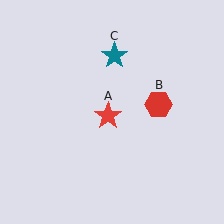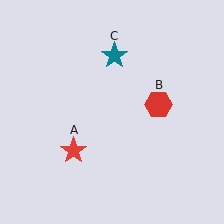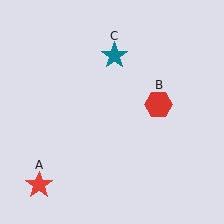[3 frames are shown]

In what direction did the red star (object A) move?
The red star (object A) moved down and to the left.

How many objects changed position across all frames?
1 object changed position: red star (object A).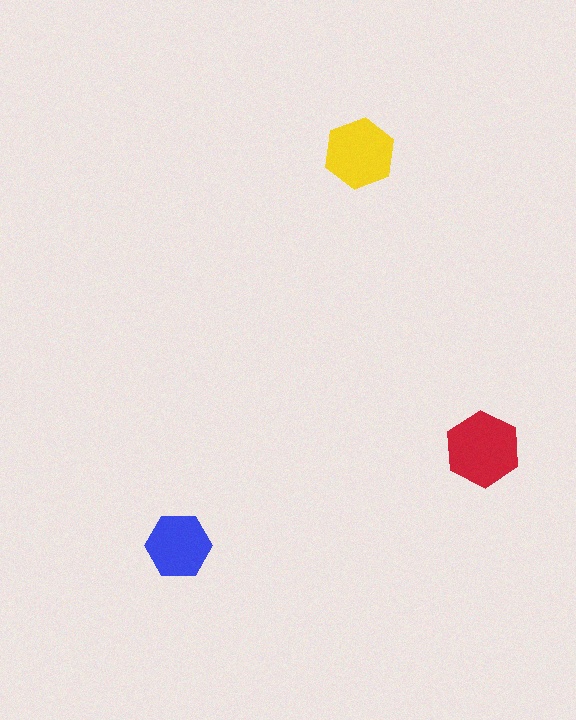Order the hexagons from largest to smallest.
the red one, the yellow one, the blue one.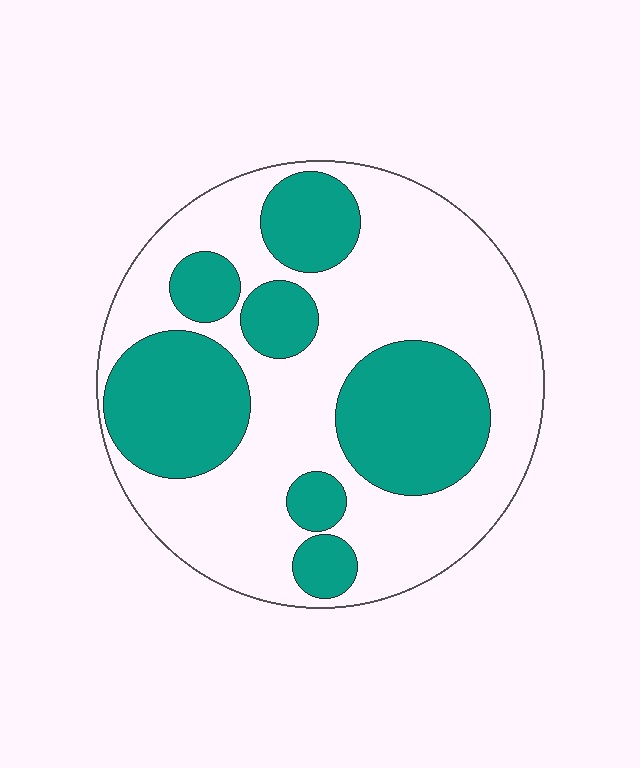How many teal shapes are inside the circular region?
7.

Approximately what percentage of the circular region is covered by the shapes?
Approximately 40%.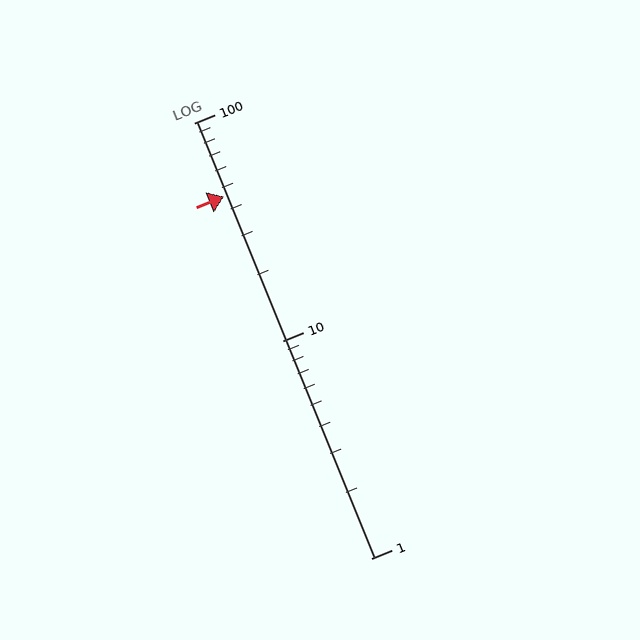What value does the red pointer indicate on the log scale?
The pointer indicates approximately 46.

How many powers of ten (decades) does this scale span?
The scale spans 2 decades, from 1 to 100.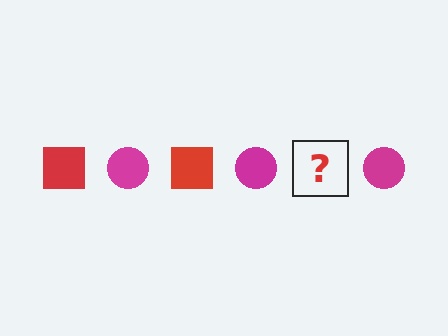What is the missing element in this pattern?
The missing element is a red square.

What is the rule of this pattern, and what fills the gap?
The rule is that the pattern alternates between red square and magenta circle. The gap should be filled with a red square.